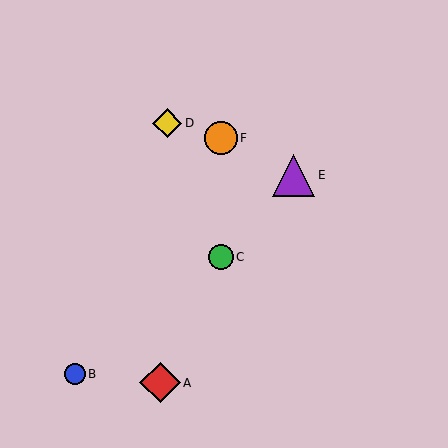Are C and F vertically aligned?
Yes, both are at x≈221.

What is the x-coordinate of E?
Object E is at x≈294.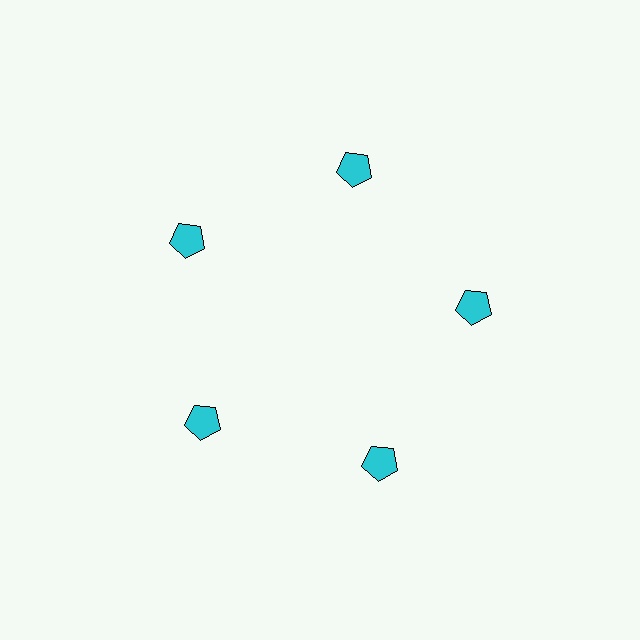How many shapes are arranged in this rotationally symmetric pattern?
There are 5 shapes, arranged in 5 groups of 1.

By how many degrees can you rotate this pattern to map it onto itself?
The pattern maps onto itself every 72 degrees of rotation.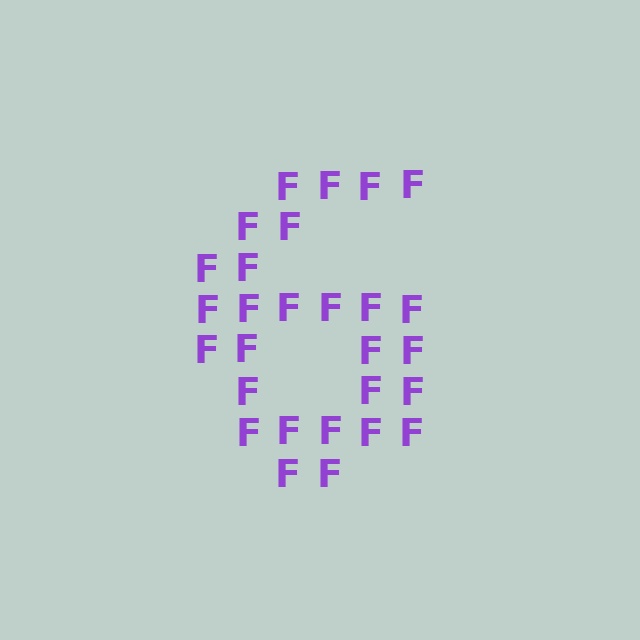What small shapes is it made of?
It is made of small letter F's.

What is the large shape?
The large shape is the digit 6.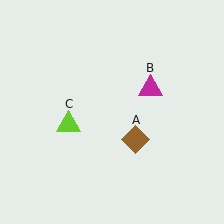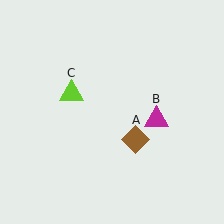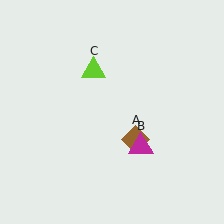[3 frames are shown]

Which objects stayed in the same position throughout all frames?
Brown diamond (object A) remained stationary.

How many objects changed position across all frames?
2 objects changed position: magenta triangle (object B), lime triangle (object C).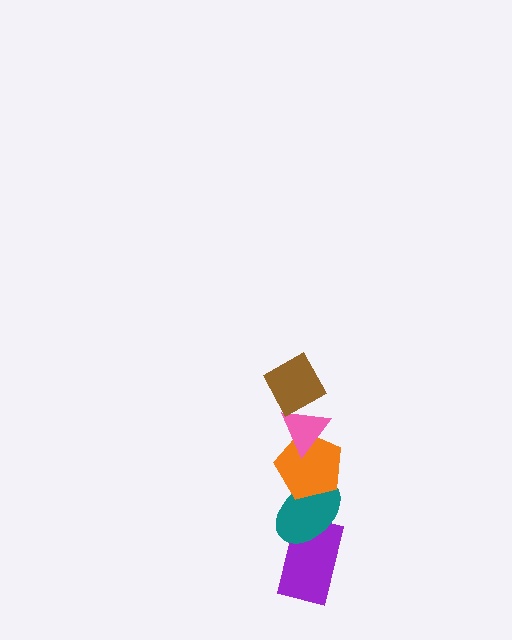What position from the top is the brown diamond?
The brown diamond is 1st from the top.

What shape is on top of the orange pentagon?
The pink triangle is on top of the orange pentagon.